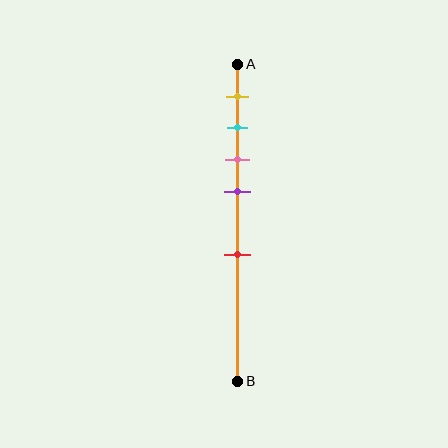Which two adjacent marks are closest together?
The cyan and pink marks are the closest adjacent pair.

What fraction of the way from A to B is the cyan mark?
The cyan mark is approximately 20% (0.2) of the way from A to B.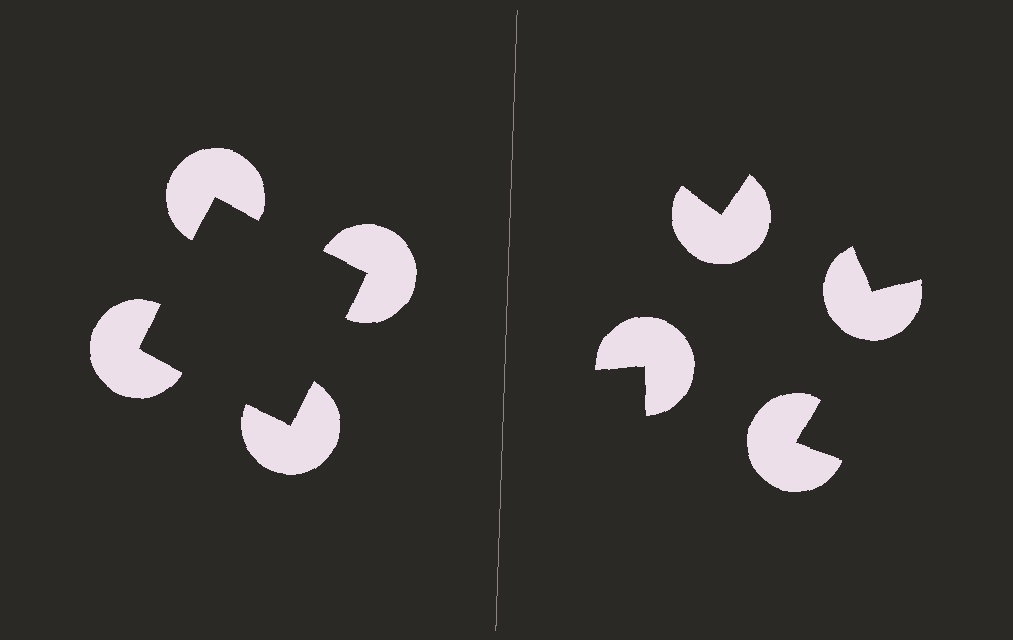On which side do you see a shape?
An illusory square appears on the left side. On the right side the wedge cuts are rotated, so no coherent shape forms.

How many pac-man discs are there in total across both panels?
8 — 4 on each side.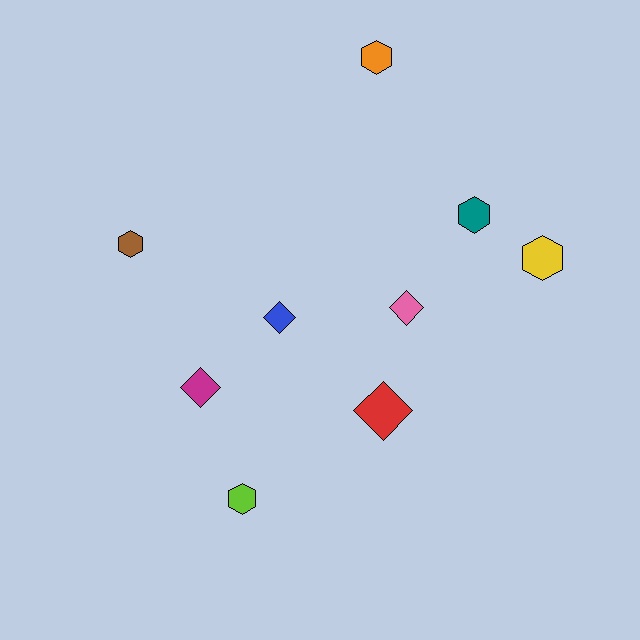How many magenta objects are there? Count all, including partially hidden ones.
There is 1 magenta object.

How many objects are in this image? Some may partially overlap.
There are 9 objects.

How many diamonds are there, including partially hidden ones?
There are 4 diamonds.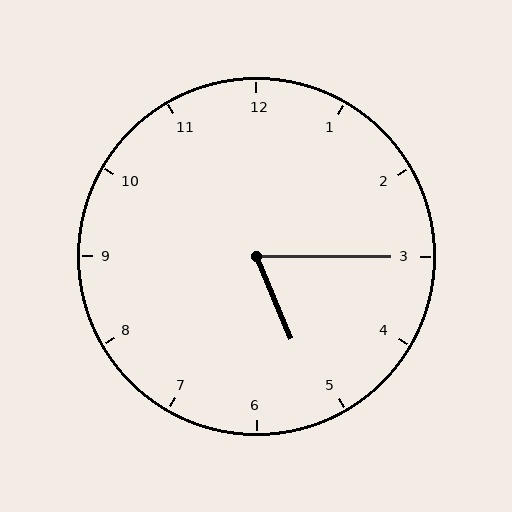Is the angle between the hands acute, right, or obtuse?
It is acute.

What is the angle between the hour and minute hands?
Approximately 68 degrees.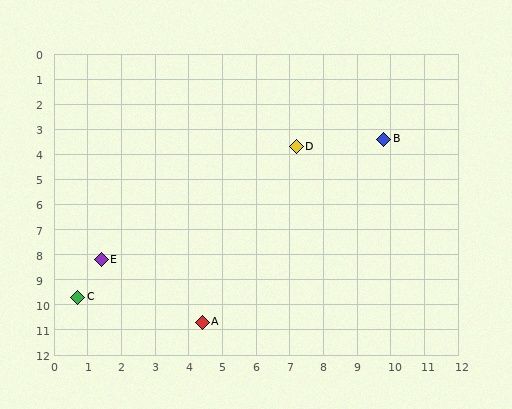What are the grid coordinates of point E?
Point E is at approximately (1.4, 8.2).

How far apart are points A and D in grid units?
Points A and D are about 7.5 grid units apart.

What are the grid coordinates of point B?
Point B is at approximately (9.8, 3.4).